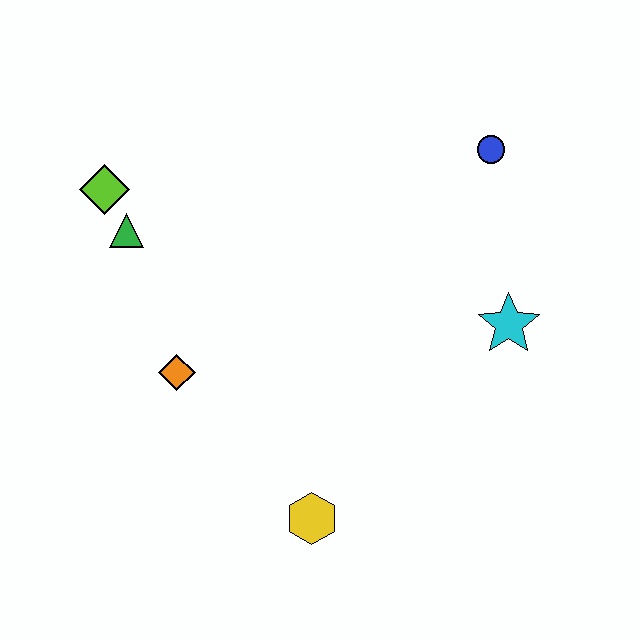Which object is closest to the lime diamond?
The green triangle is closest to the lime diamond.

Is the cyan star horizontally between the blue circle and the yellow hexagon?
No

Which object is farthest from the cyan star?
The lime diamond is farthest from the cyan star.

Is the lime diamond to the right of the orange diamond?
No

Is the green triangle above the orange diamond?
Yes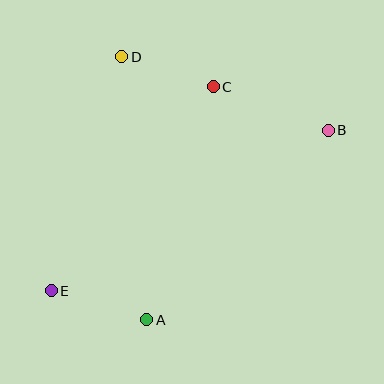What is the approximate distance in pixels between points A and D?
The distance between A and D is approximately 265 pixels.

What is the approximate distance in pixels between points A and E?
The distance between A and E is approximately 100 pixels.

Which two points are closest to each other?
Points C and D are closest to each other.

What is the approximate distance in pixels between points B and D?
The distance between B and D is approximately 220 pixels.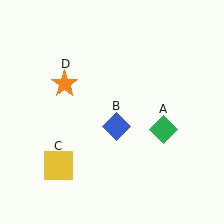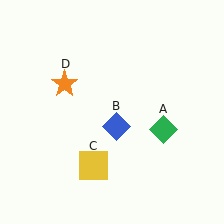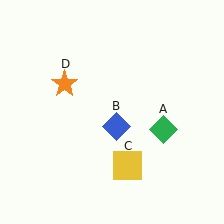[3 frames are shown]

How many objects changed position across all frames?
1 object changed position: yellow square (object C).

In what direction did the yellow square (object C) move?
The yellow square (object C) moved right.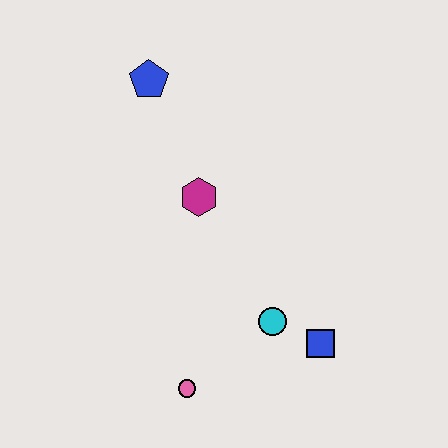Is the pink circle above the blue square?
No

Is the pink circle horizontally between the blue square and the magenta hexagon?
No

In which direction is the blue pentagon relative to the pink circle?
The blue pentagon is above the pink circle.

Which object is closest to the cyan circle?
The blue square is closest to the cyan circle.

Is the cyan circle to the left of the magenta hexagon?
No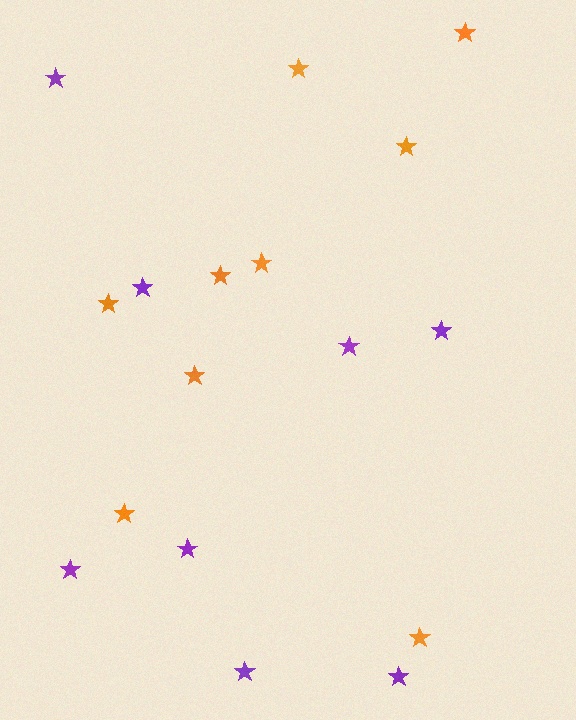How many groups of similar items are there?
There are 2 groups: one group of purple stars (8) and one group of orange stars (9).